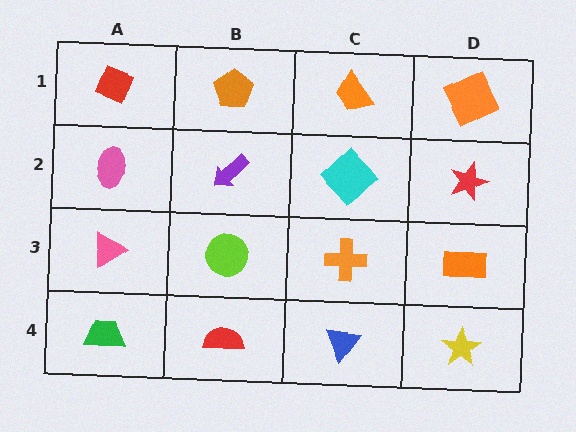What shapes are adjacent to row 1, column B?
A purple arrow (row 2, column B), a red diamond (row 1, column A), an orange trapezoid (row 1, column C).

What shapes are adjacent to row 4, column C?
An orange cross (row 3, column C), a red semicircle (row 4, column B), a yellow star (row 4, column D).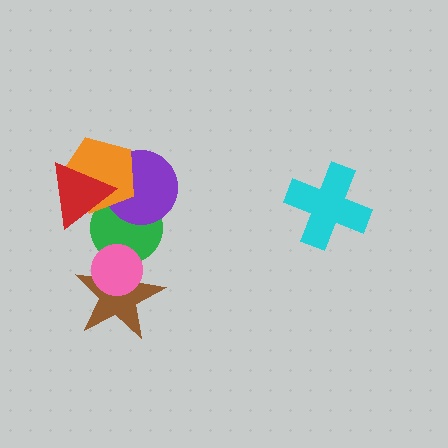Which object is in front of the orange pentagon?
The red triangle is in front of the orange pentagon.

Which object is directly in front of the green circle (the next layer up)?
The purple circle is directly in front of the green circle.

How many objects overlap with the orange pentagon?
3 objects overlap with the orange pentagon.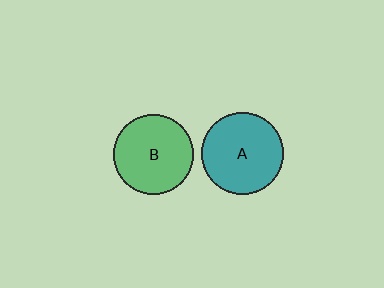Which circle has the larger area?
Circle A (teal).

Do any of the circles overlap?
No, none of the circles overlap.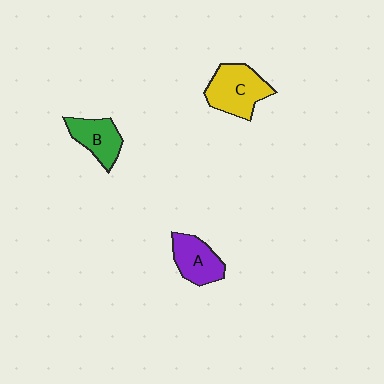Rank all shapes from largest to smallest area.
From largest to smallest: C (yellow), A (purple), B (green).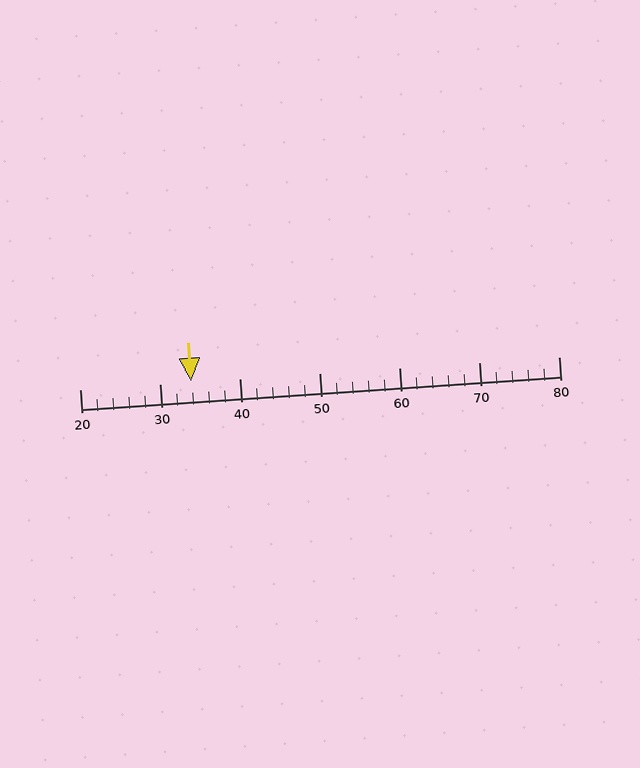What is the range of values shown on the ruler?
The ruler shows values from 20 to 80.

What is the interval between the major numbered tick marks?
The major tick marks are spaced 10 units apart.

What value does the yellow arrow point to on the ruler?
The yellow arrow points to approximately 34.